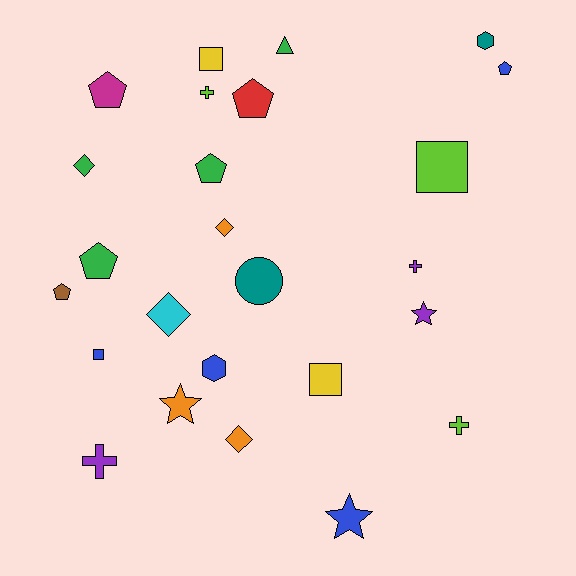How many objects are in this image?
There are 25 objects.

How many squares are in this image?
There are 4 squares.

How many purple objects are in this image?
There are 3 purple objects.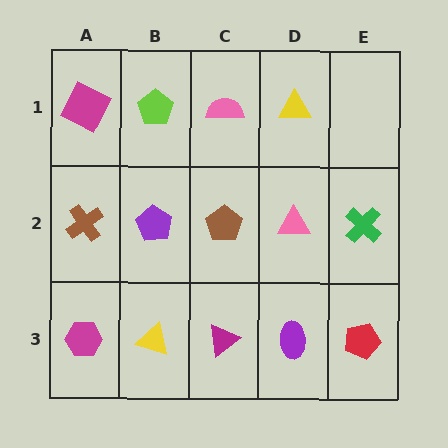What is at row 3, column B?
A yellow triangle.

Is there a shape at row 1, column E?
No, that cell is empty.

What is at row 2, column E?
A green cross.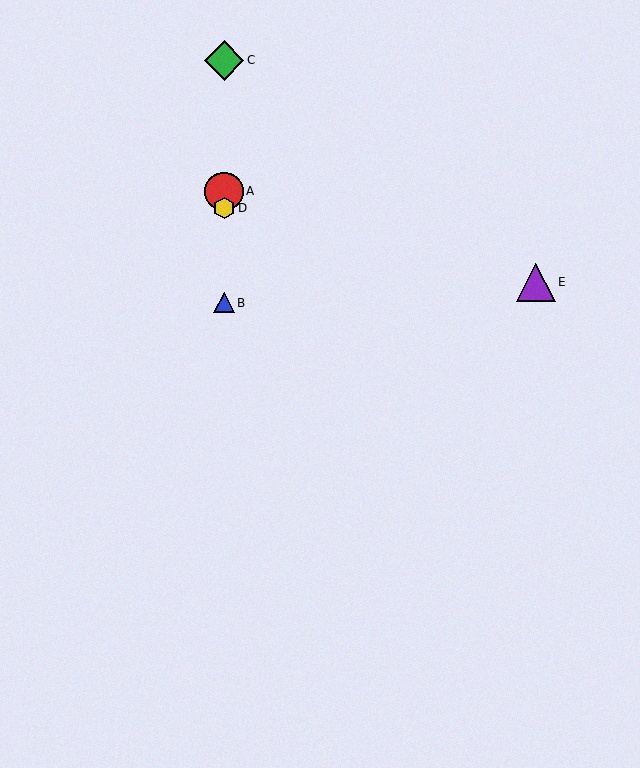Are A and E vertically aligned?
No, A is at x≈224 and E is at x≈536.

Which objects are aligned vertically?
Objects A, B, C, D are aligned vertically.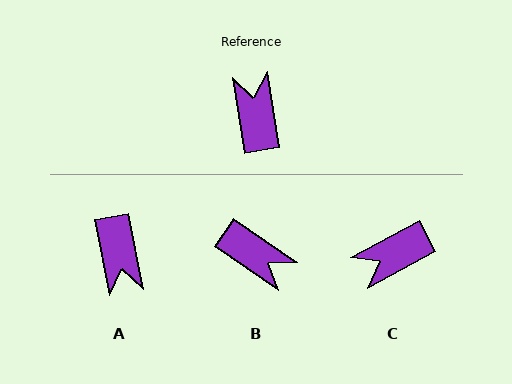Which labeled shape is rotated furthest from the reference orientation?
A, about 178 degrees away.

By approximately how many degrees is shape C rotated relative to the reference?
Approximately 109 degrees counter-clockwise.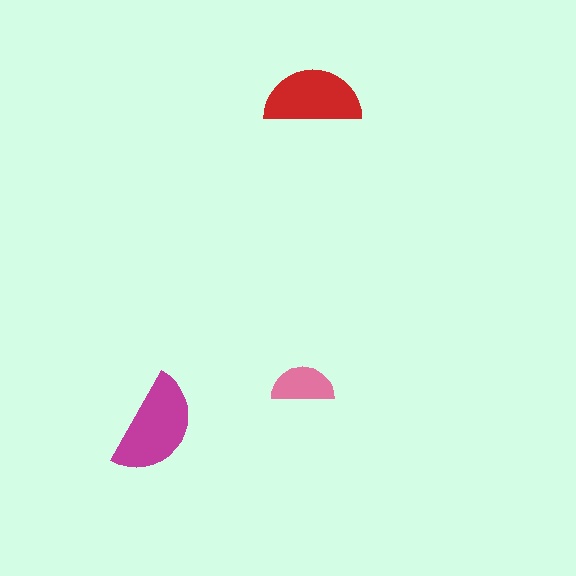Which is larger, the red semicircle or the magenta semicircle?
The magenta one.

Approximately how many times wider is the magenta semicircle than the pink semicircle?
About 1.5 times wider.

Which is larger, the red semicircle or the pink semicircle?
The red one.